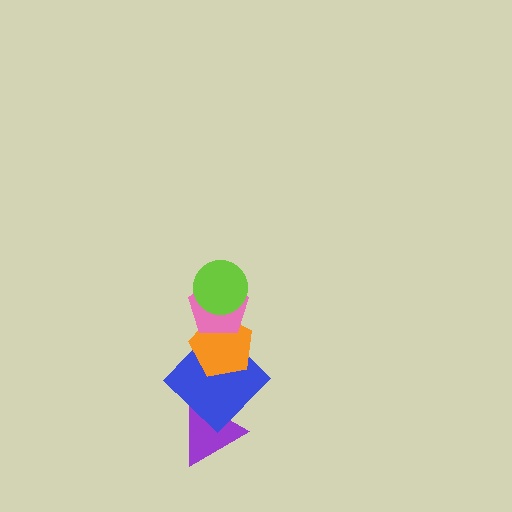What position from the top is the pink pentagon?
The pink pentagon is 2nd from the top.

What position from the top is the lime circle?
The lime circle is 1st from the top.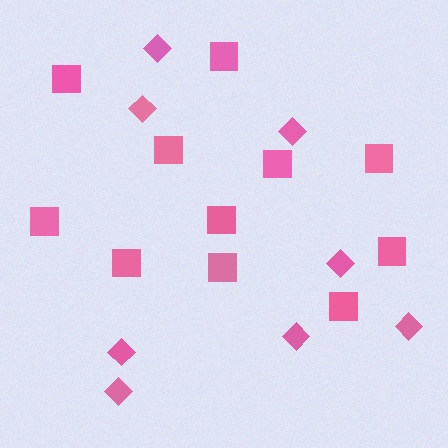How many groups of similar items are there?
There are 2 groups: one group of diamonds (8) and one group of squares (11).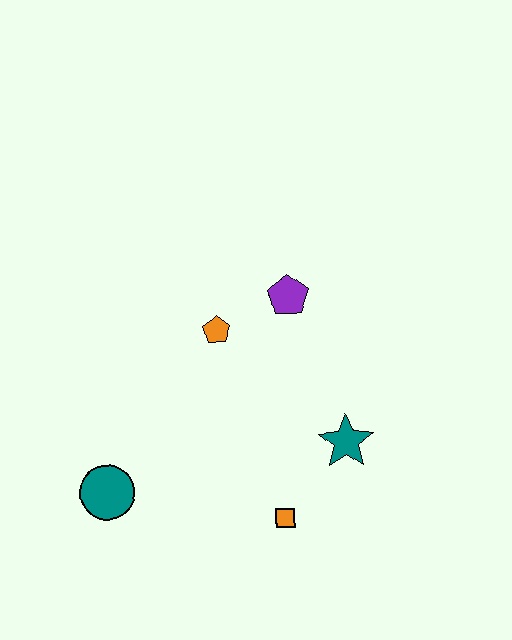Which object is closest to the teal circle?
The orange square is closest to the teal circle.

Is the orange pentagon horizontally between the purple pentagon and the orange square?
No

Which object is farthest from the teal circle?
The purple pentagon is farthest from the teal circle.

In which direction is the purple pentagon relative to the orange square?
The purple pentagon is above the orange square.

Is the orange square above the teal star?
No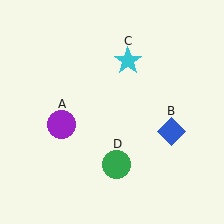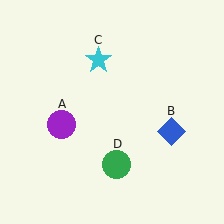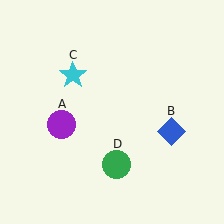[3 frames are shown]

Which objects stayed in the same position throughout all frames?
Purple circle (object A) and blue diamond (object B) and green circle (object D) remained stationary.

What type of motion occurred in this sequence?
The cyan star (object C) rotated counterclockwise around the center of the scene.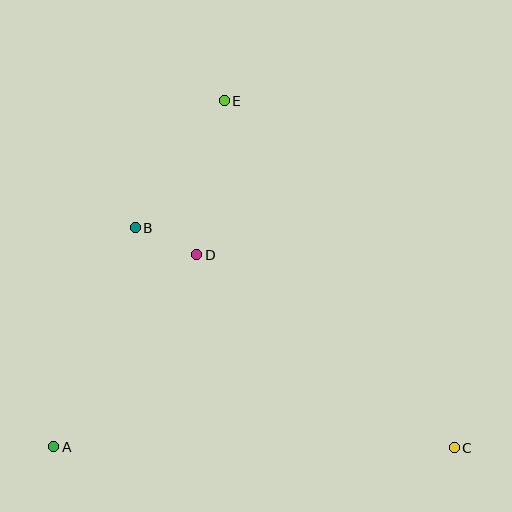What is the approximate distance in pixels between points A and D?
The distance between A and D is approximately 240 pixels.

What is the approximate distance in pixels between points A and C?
The distance between A and C is approximately 401 pixels.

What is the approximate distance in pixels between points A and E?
The distance between A and E is approximately 386 pixels.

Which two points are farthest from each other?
Points C and E are farthest from each other.